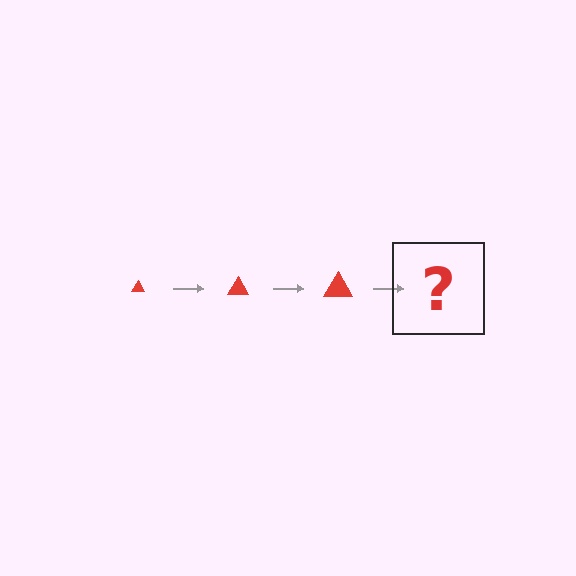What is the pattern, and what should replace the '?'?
The pattern is that the triangle gets progressively larger each step. The '?' should be a red triangle, larger than the previous one.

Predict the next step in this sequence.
The next step is a red triangle, larger than the previous one.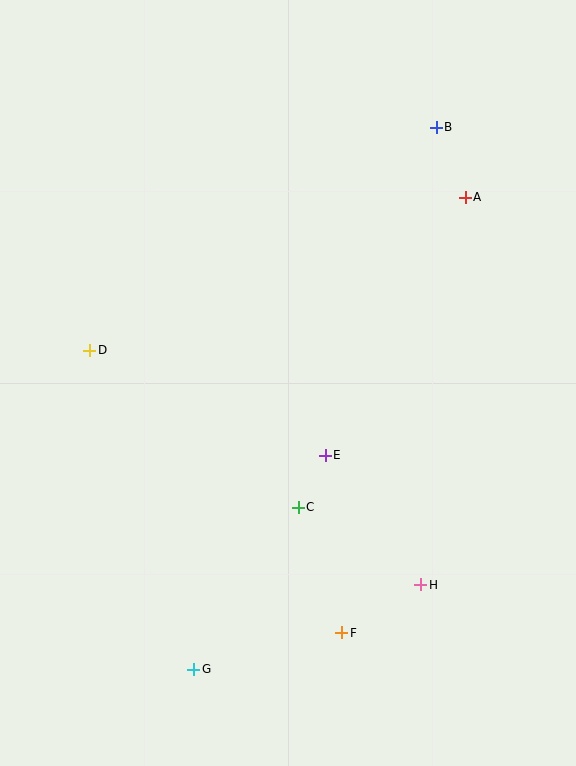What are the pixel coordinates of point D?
Point D is at (90, 350).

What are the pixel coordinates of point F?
Point F is at (342, 633).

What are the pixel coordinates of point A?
Point A is at (465, 197).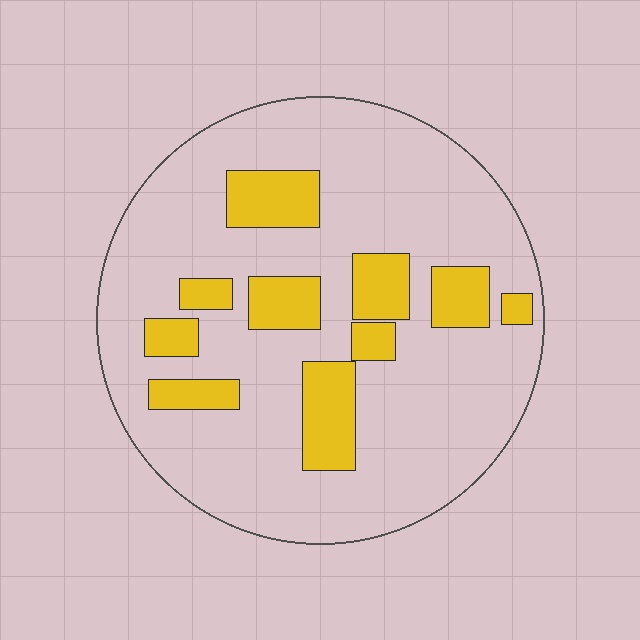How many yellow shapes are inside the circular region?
10.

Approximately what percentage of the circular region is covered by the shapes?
Approximately 20%.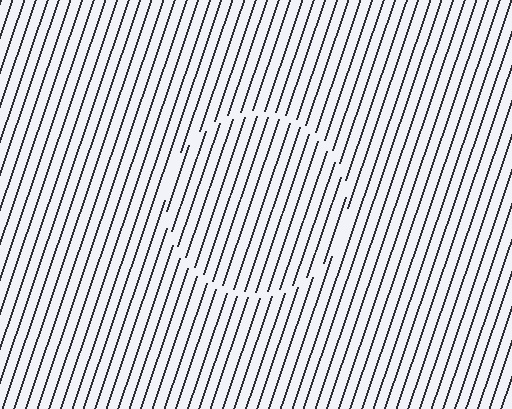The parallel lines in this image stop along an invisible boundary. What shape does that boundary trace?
An illusory circle. The interior of the shape contains the same grating, shifted by half a period — the contour is defined by the phase discontinuity where line-ends from the inner and outer gratings abut.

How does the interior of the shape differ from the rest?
The interior of the shape contains the same grating, shifted by half a period — the contour is defined by the phase discontinuity where line-ends from the inner and outer gratings abut.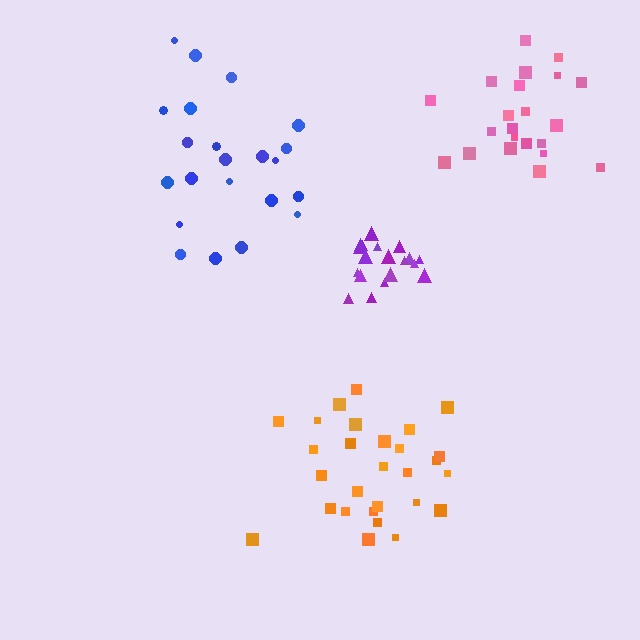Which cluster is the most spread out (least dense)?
Blue.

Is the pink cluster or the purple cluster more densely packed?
Purple.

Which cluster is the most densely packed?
Purple.